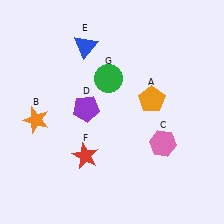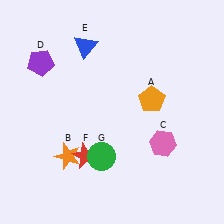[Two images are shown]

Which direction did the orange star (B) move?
The orange star (B) moved down.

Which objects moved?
The objects that moved are: the orange star (B), the purple pentagon (D), the green circle (G).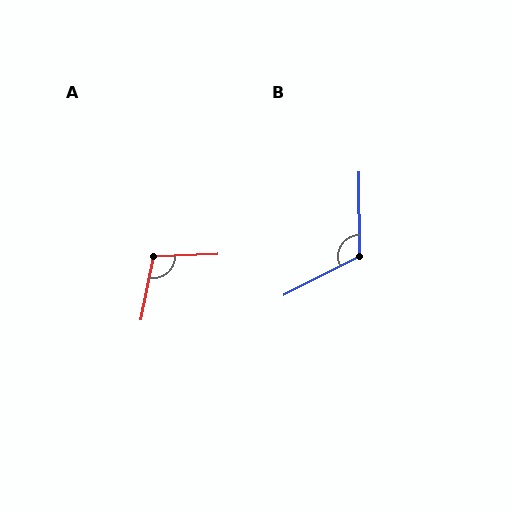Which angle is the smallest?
A, at approximately 104 degrees.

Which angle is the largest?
B, at approximately 117 degrees.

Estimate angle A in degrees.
Approximately 104 degrees.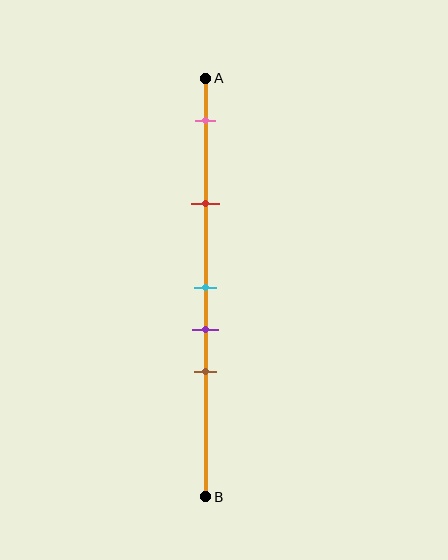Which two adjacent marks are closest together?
The cyan and purple marks are the closest adjacent pair.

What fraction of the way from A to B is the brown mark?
The brown mark is approximately 70% (0.7) of the way from A to B.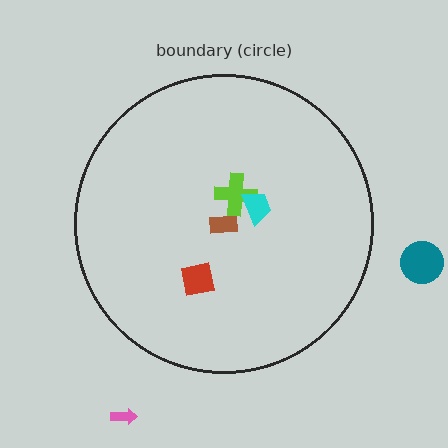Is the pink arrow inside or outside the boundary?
Outside.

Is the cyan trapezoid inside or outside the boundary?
Inside.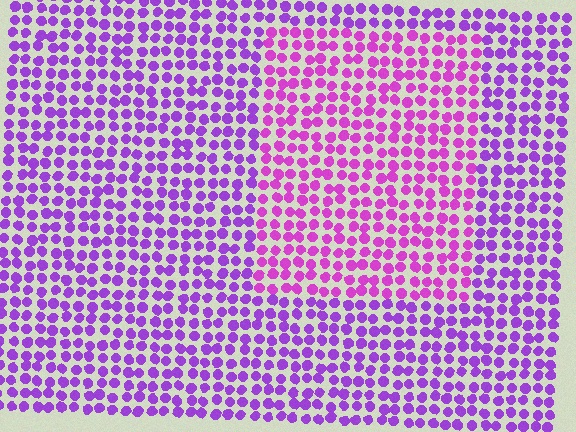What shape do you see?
I see a rectangle.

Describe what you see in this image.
The image is filled with small purple elements in a uniform arrangement. A rectangle-shaped region is visible where the elements are tinted to a slightly different hue, forming a subtle color boundary.